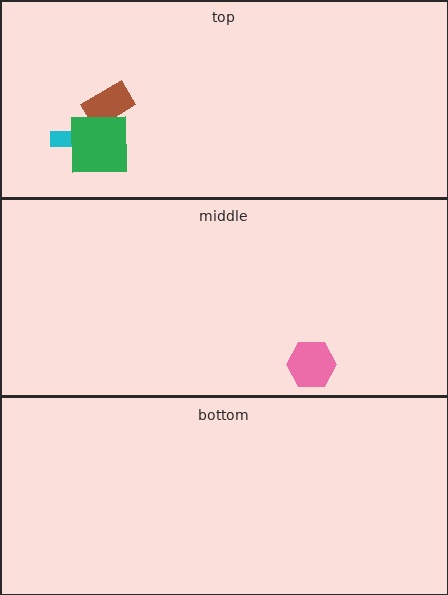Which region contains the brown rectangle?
The top region.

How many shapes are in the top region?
3.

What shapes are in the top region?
The brown rectangle, the cyan arrow, the green square.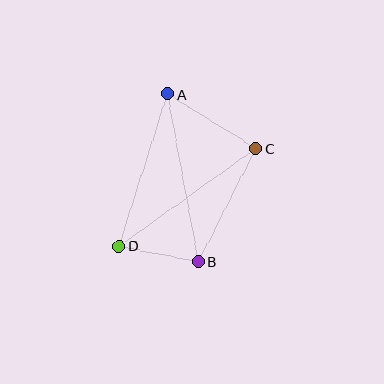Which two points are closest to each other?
Points B and D are closest to each other.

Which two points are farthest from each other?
Points A and B are farthest from each other.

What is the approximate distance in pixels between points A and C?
The distance between A and C is approximately 104 pixels.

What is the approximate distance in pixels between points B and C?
The distance between B and C is approximately 127 pixels.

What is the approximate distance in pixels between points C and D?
The distance between C and D is approximately 168 pixels.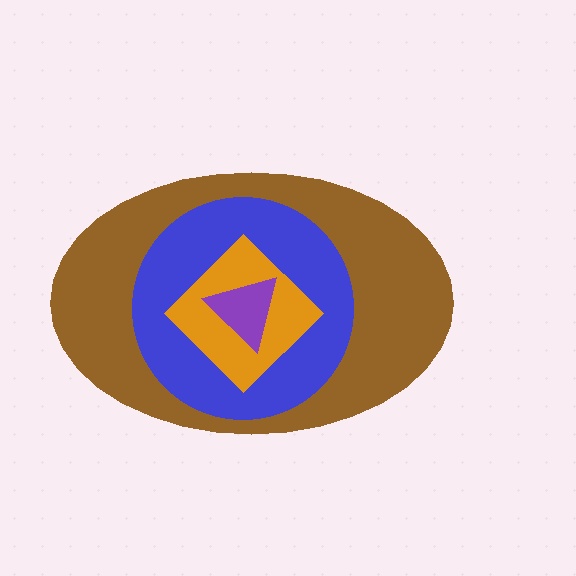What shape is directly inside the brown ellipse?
The blue circle.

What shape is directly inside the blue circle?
The orange diamond.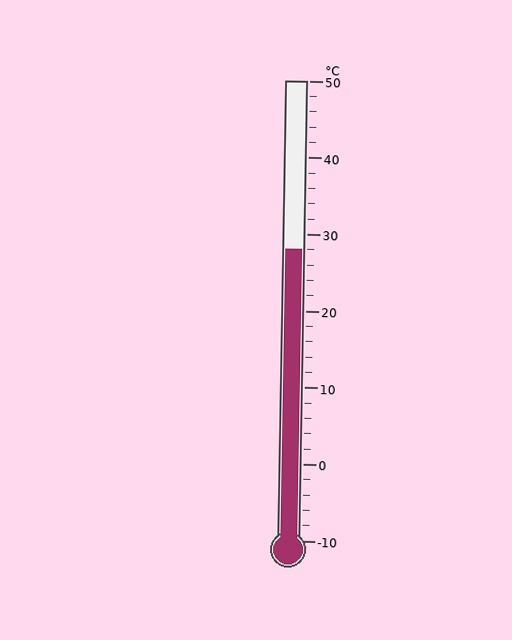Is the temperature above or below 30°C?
The temperature is below 30°C.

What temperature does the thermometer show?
The thermometer shows approximately 28°C.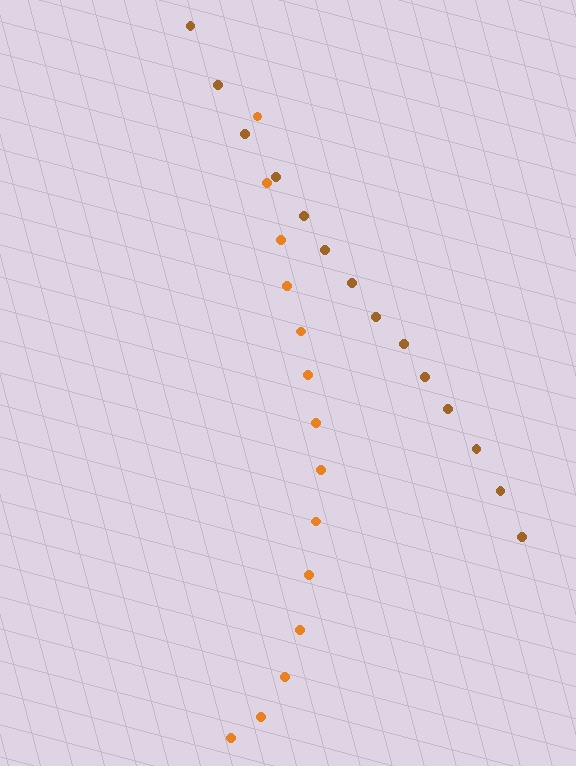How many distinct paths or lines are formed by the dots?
There are 2 distinct paths.